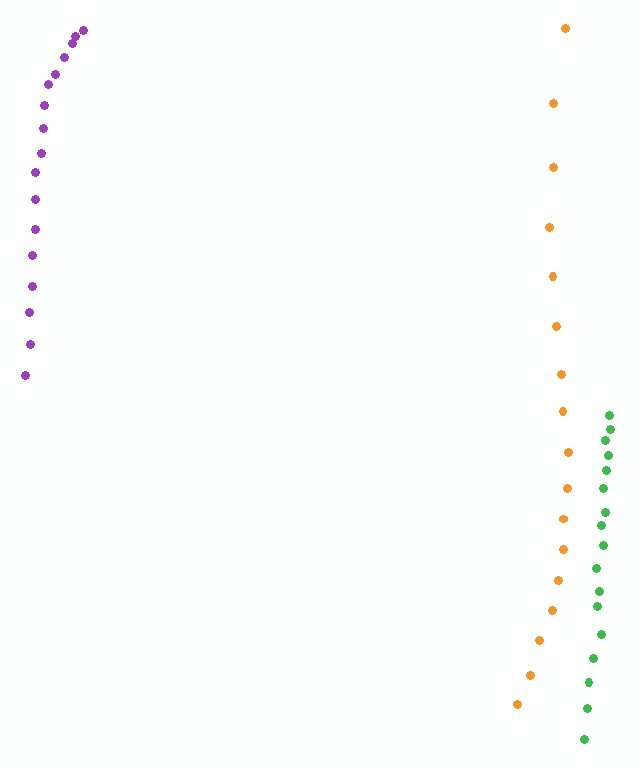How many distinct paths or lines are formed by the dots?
There are 3 distinct paths.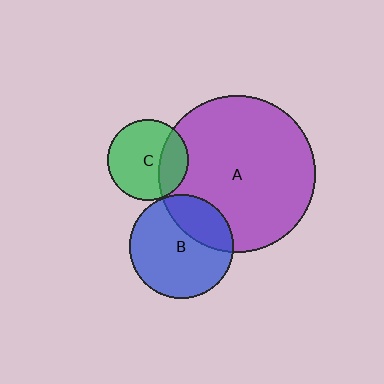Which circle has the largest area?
Circle A (purple).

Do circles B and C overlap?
Yes.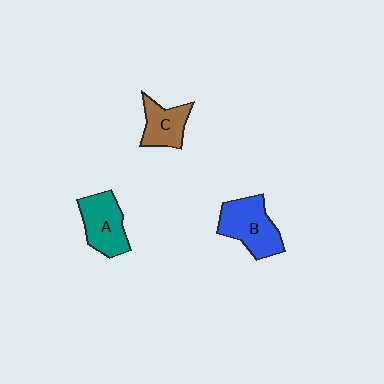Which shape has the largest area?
Shape B (blue).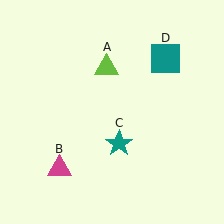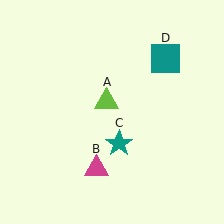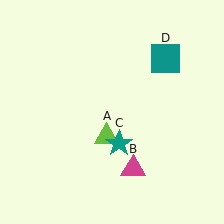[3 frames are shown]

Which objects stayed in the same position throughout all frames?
Teal star (object C) and teal square (object D) remained stationary.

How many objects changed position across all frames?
2 objects changed position: lime triangle (object A), magenta triangle (object B).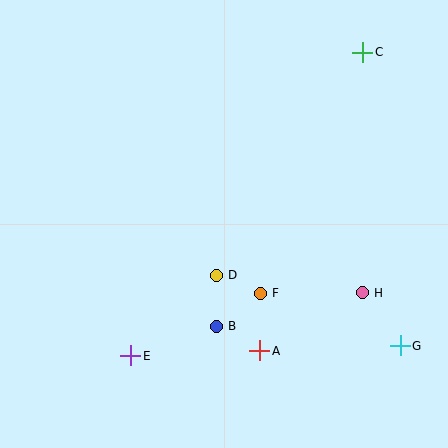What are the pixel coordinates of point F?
Point F is at (260, 293).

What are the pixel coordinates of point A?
Point A is at (260, 351).